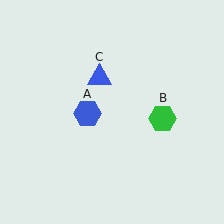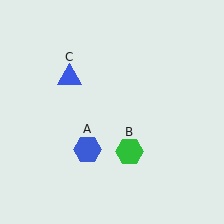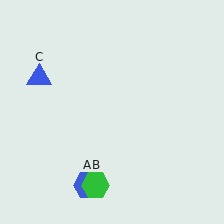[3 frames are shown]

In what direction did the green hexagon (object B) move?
The green hexagon (object B) moved down and to the left.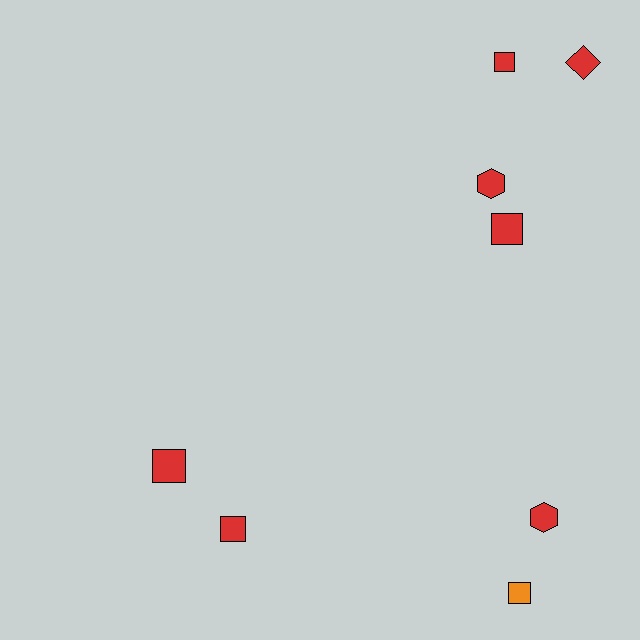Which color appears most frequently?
Red, with 7 objects.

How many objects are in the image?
There are 8 objects.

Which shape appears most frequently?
Square, with 5 objects.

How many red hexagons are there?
There are 2 red hexagons.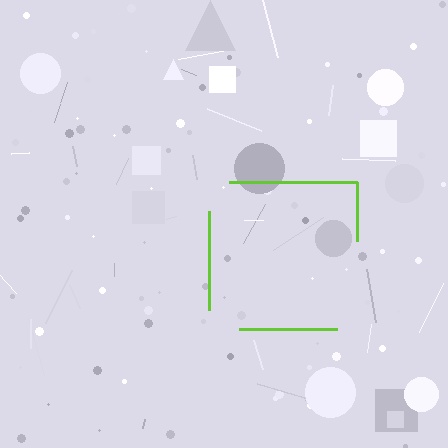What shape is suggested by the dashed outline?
The dashed outline suggests a square.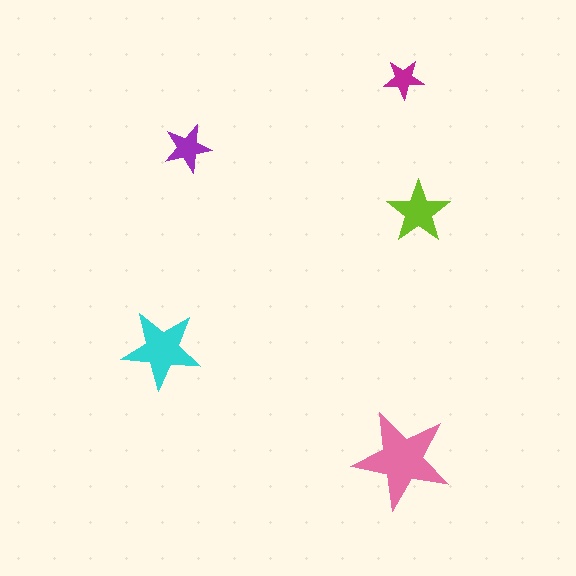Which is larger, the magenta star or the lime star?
The lime one.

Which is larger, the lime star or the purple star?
The lime one.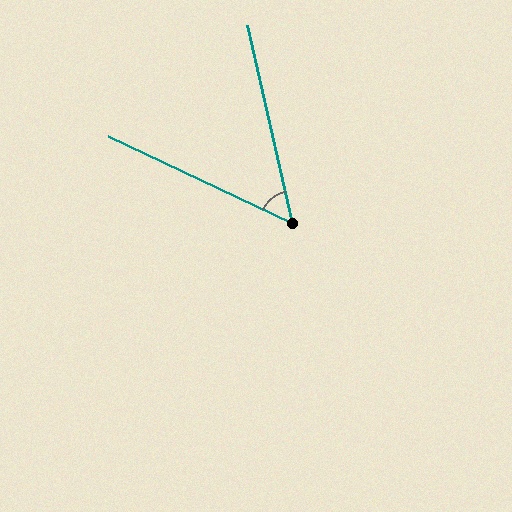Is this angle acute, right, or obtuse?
It is acute.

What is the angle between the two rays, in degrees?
Approximately 52 degrees.